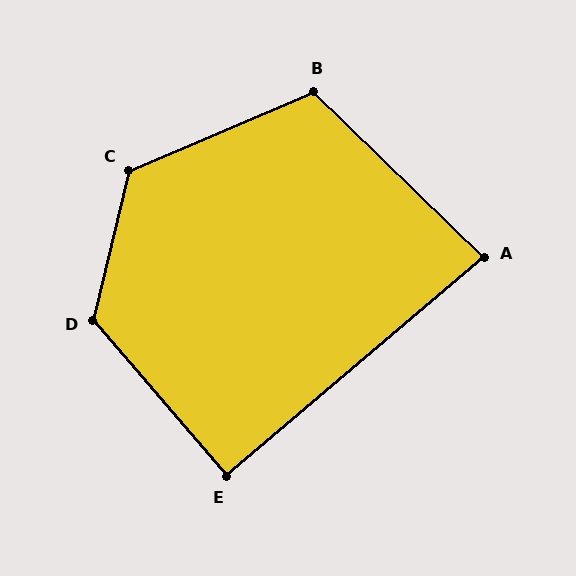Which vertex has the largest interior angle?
C, at approximately 126 degrees.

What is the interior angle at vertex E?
Approximately 90 degrees (approximately right).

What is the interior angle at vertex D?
Approximately 126 degrees (obtuse).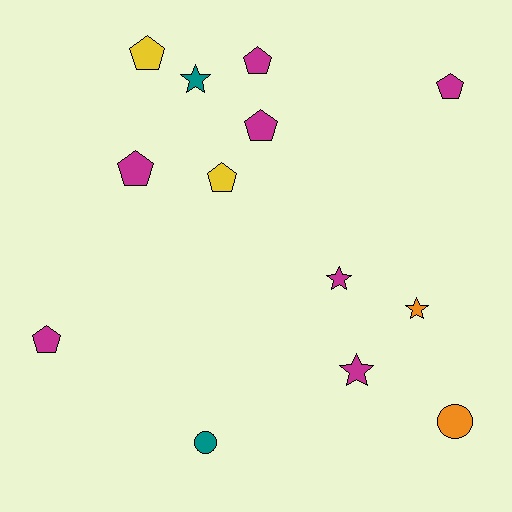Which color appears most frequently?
Magenta, with 7 objects.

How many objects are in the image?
There are 13 objects.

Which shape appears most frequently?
Pentagon, with 7 objects.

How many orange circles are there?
There is 1 orange circle.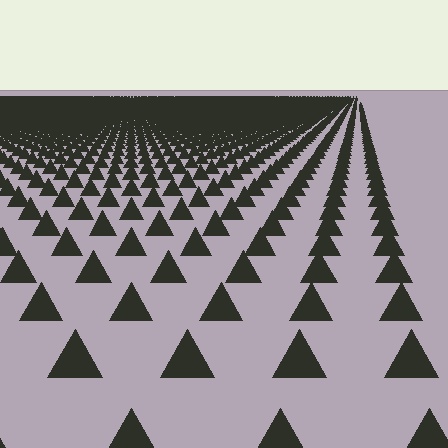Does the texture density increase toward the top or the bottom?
Density increases toward the top.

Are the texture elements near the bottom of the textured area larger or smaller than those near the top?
Larger. Near the bottom, elements are closer to the viewer and appear at a bigger on-screen size.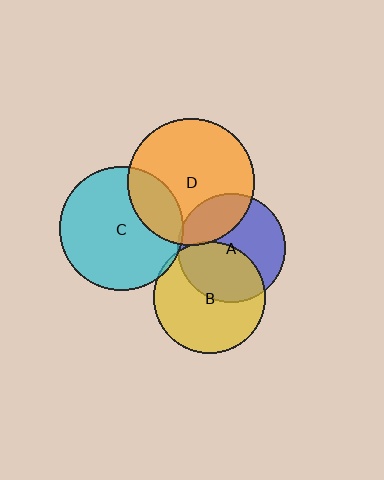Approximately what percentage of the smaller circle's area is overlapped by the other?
Approximately 25%.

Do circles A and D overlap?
Yes.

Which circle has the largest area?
Circle D (orange).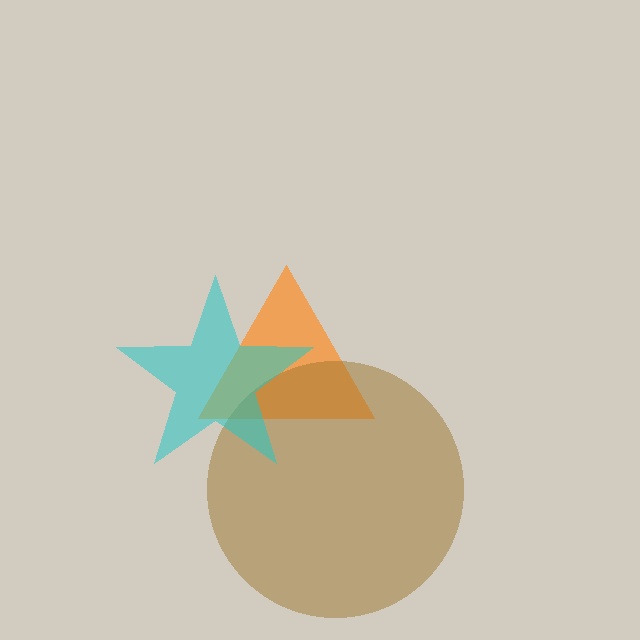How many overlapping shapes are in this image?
There are 3 overlapping shapes in the image.